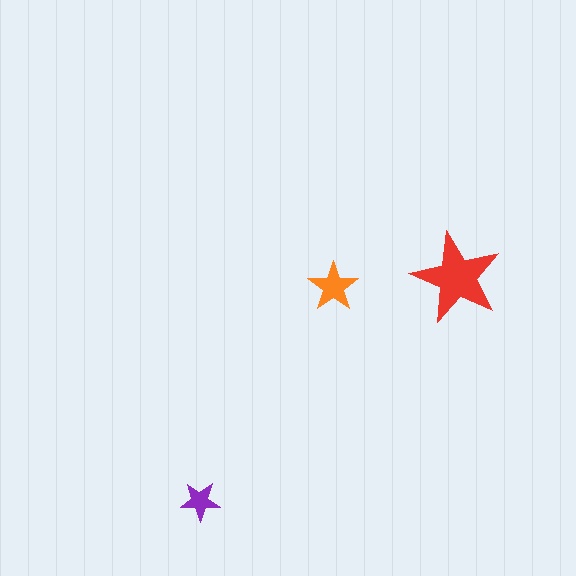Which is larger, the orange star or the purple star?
The orange one.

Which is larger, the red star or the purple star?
The red one.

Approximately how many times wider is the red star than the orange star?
About 2 times wider.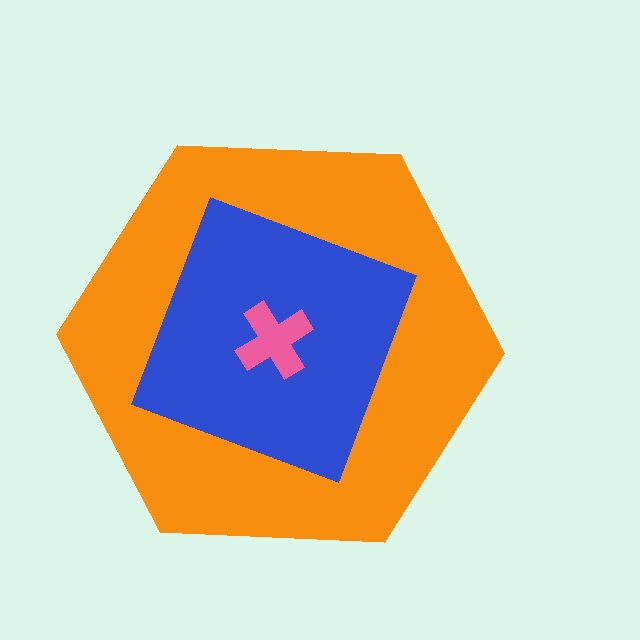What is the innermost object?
The pink cross.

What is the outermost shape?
The orange hexagon.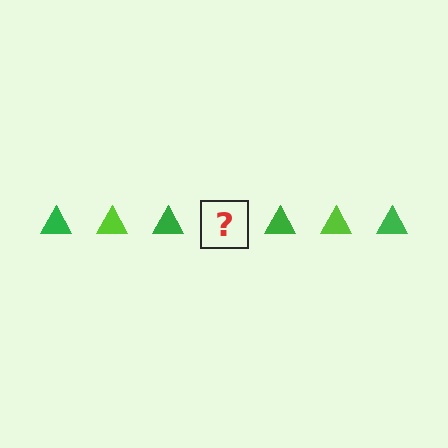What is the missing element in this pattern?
The missing element is a lime triangle.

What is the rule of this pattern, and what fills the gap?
The rule is that the pattern cycles through green, lime triangles. The gap should be filled with a lime triangle.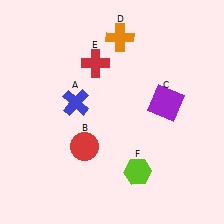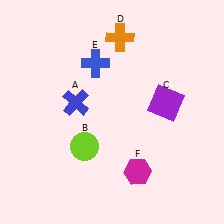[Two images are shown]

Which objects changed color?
B changed from red to lime. E changed from red to blue. F changed from lime to magenta.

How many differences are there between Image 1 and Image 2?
There are 3 differences between the two images.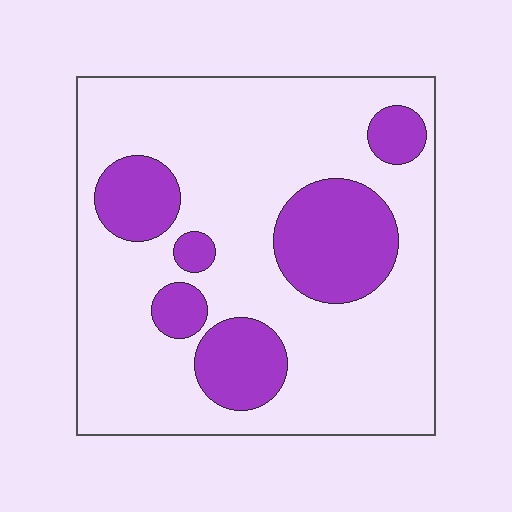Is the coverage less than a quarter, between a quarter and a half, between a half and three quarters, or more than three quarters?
Less than a quarter.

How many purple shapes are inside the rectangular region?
6.